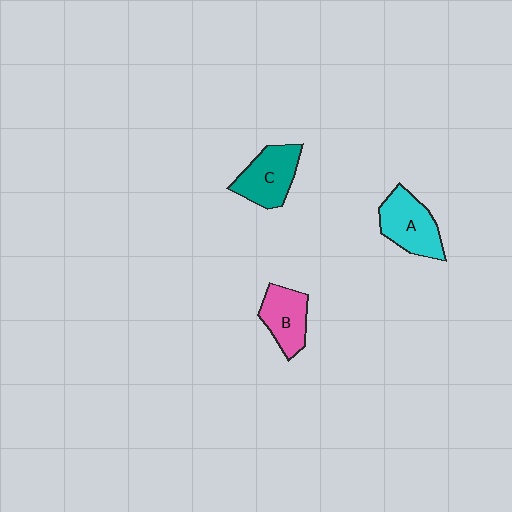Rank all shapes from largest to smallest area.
From largest to smallest: A (cyan), C (teal), B (pink).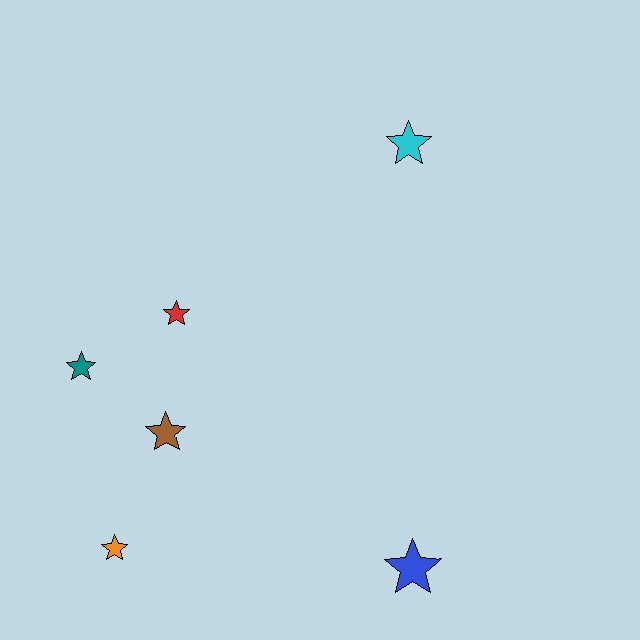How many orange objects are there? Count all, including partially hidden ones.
There is 1 orange object.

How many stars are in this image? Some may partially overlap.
There are 6 stars.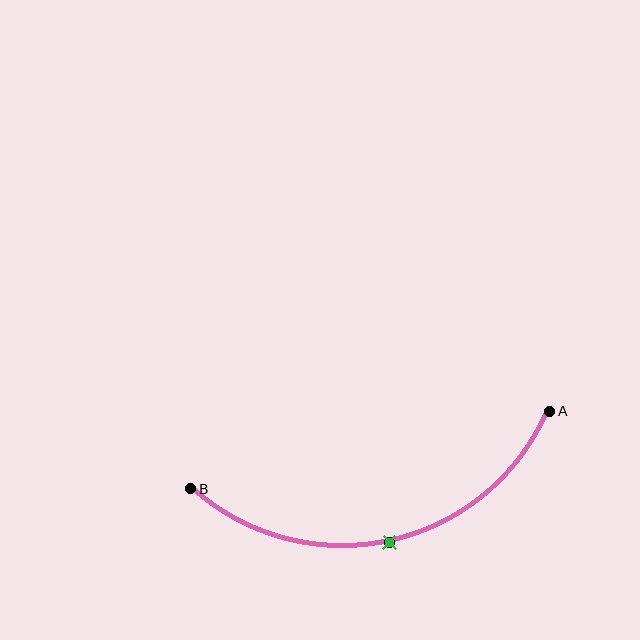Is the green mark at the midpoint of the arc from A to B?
Yes. The green mark lies on the arc at equal arc-length from both A and B — it is the arc midpoint.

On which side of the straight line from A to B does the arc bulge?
The arc bulges below the straight line connecting A and B.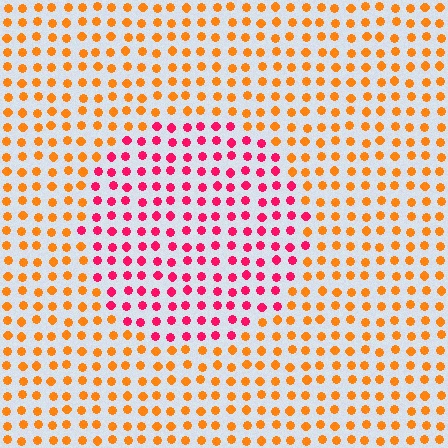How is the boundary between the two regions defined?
The boundary is defined purely by a slight shift in hue (about 51 degrees). Spacing, size, and orientation are identical on both sides.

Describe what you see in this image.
The image is filled with small orange elements in a uniform arrangement. A circle-shaped region is visible where the elements are tinted to a slightly different hue, forming a subtle color boundary.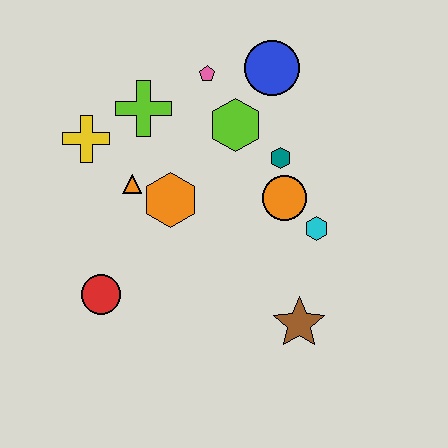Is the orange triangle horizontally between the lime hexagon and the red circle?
Yes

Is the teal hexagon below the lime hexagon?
Yes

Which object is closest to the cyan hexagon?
The orange circle is closest to the cyan hexagon.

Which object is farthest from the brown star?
The yellow cross is farthest from the brown star.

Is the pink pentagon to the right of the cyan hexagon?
No